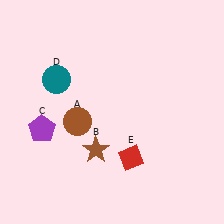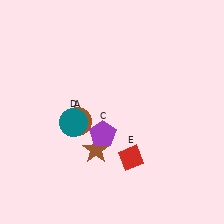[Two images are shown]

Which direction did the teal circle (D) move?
The teal circle (D) moved down.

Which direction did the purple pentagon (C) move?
The purple pentagon (C) moved right.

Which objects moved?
The objects that moved are: the purple pentagon (C), the teal circle (D).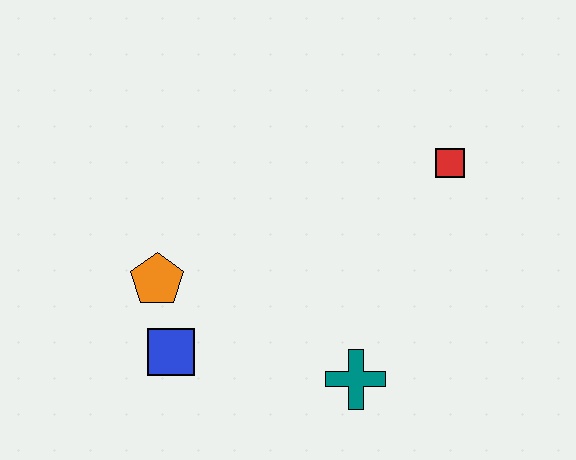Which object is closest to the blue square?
The orange pentagon is closest to the blue square.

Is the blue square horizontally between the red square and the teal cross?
No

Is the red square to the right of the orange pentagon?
Yes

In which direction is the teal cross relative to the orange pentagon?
The teal cross is to the right of the orange pentagon.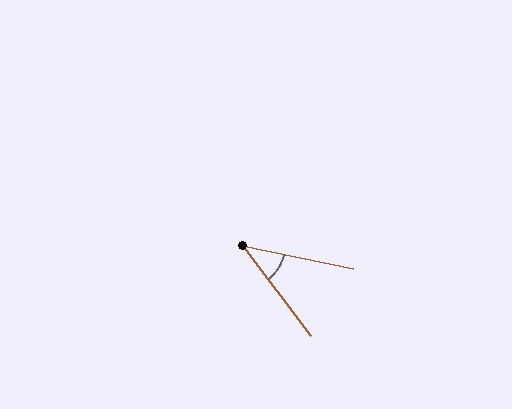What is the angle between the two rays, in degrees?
Approximately 41 degrees.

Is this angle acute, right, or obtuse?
It is acute.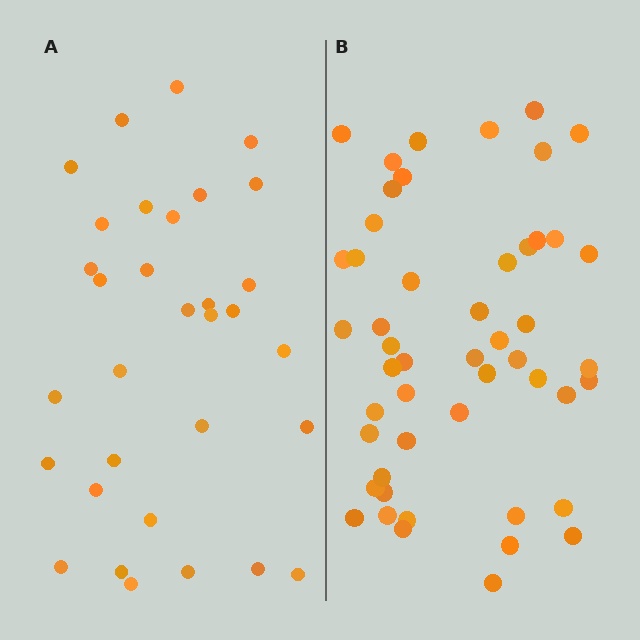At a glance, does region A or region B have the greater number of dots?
Region B (the right region) has more dots.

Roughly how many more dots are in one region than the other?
Region B has approximately 20 more dots than region A.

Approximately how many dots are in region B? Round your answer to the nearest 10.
About 50 dots.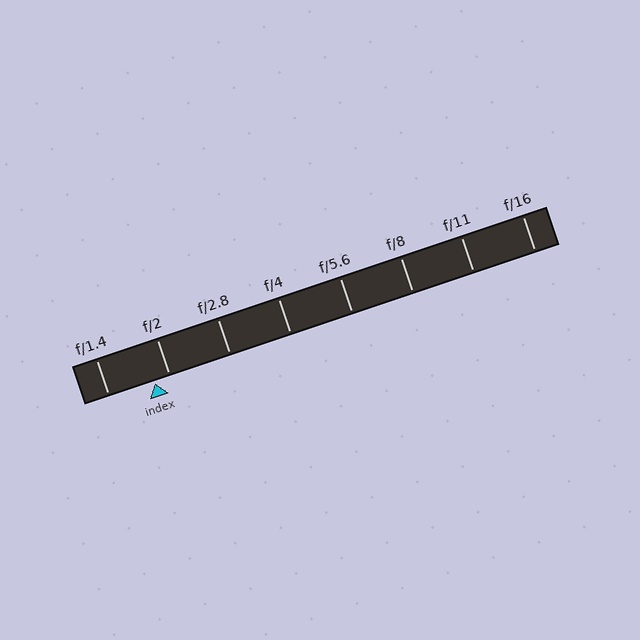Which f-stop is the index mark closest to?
The index mark is closest to f/2.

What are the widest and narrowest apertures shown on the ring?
The widest aperture shown is f/1.4 and the narrowest is f/16.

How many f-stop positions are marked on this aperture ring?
There are 8 f-stop positions marked.